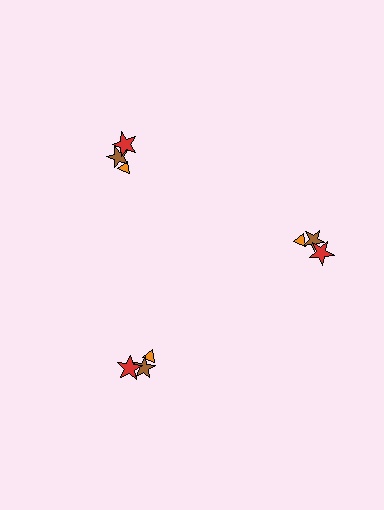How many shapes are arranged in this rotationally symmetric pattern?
There are 9 shapes, arranged in 3 groups of 3.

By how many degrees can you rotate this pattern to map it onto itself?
The pattern maps onto itself every 120 degrees of rotation.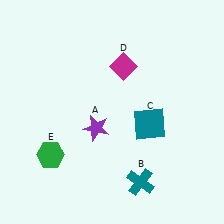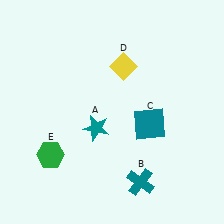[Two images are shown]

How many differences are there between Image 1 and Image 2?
There are 2 differences between the two images.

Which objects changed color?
A changed from purple to teal. D changed from magenta to yellow.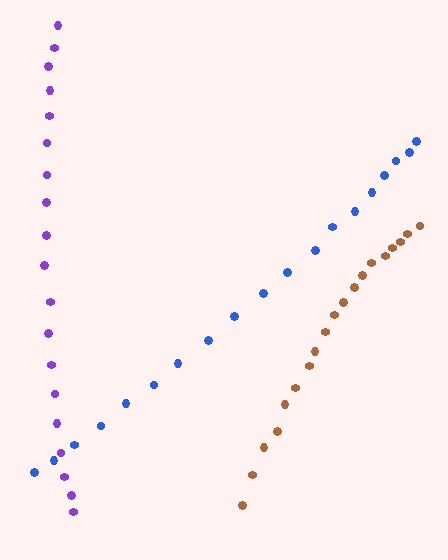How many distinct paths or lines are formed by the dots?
There are 3 distinct paths.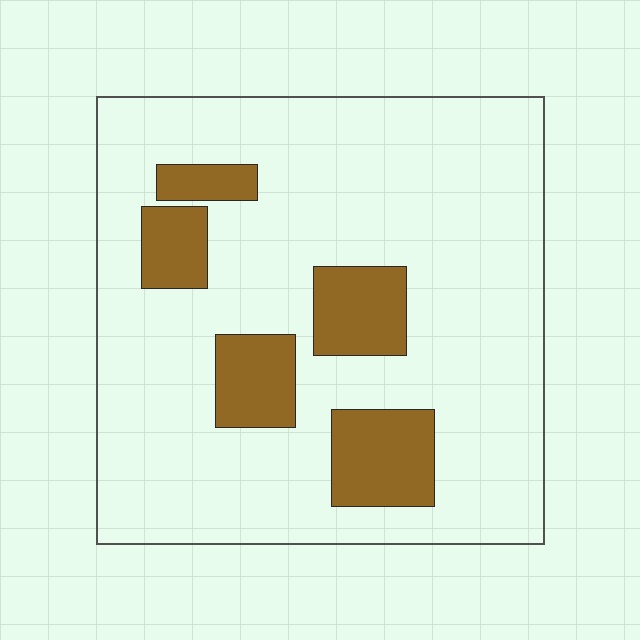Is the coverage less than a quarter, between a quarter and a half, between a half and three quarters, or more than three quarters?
Less than a quarter.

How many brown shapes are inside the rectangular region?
5.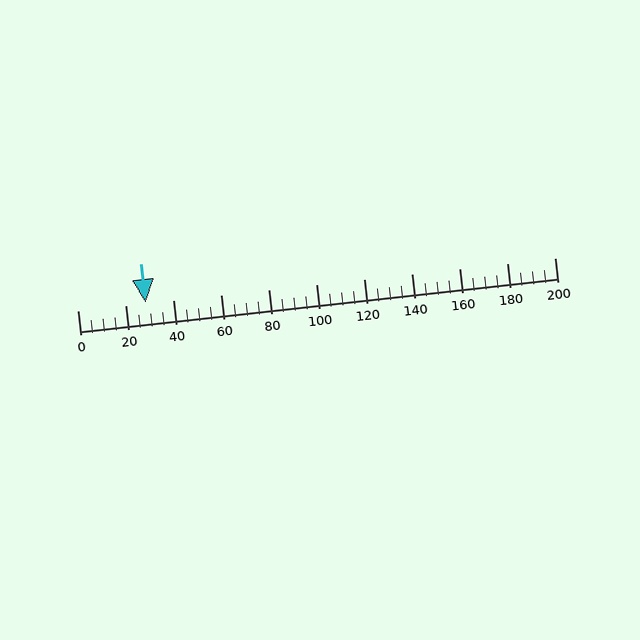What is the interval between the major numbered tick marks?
The major tick marks are spaced 20 units apart.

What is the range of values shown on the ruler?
The ruler shows values from 0 to 200.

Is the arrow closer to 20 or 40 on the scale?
The arrow is closer to 20.